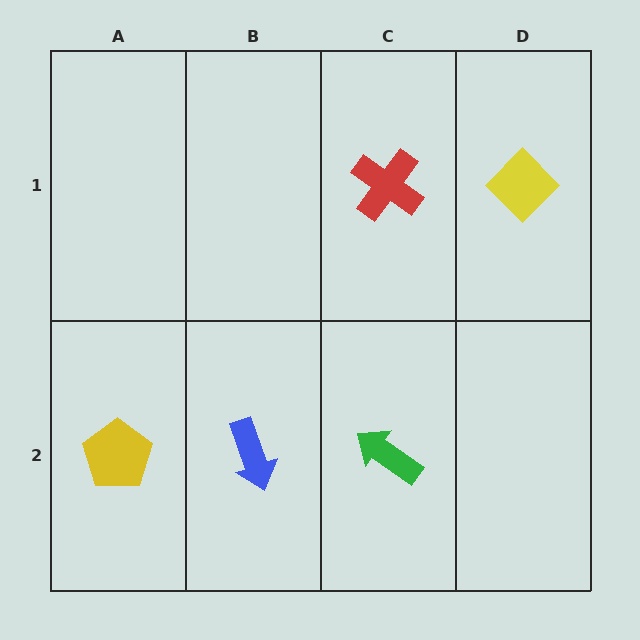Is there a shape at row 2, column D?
No, that cell is empty.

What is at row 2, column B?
A blue arrow.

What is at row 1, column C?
A red cross.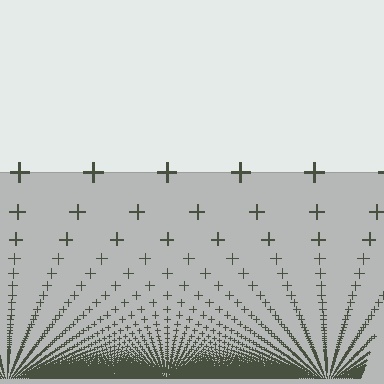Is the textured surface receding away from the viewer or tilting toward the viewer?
The surface appears to tilt toward the viewer. Texture elements get larger and sparser toward the top.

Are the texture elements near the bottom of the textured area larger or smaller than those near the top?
Smaller. The gradient is inverted — elements near the bottom are smaller and denser.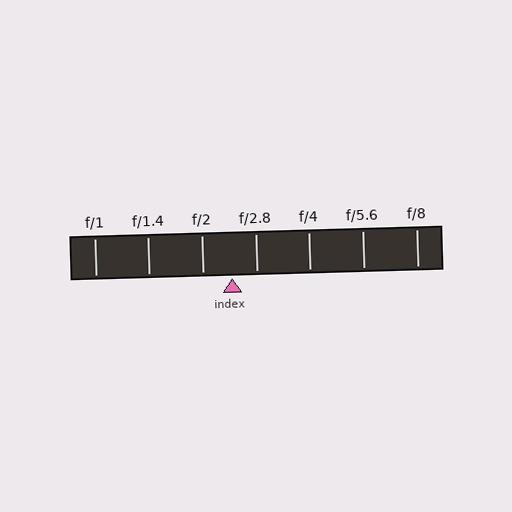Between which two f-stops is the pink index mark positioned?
The index mark is between f/2 and f/2.8.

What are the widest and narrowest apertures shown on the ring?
The widest aperture shown is f/1 and the narrowest is f/8.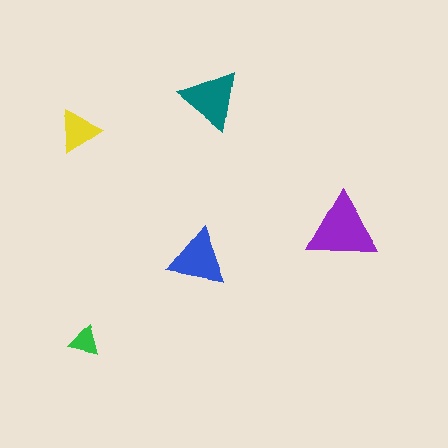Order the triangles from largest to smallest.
the purple one, the teal one, the blue one, the yellow one, the green one.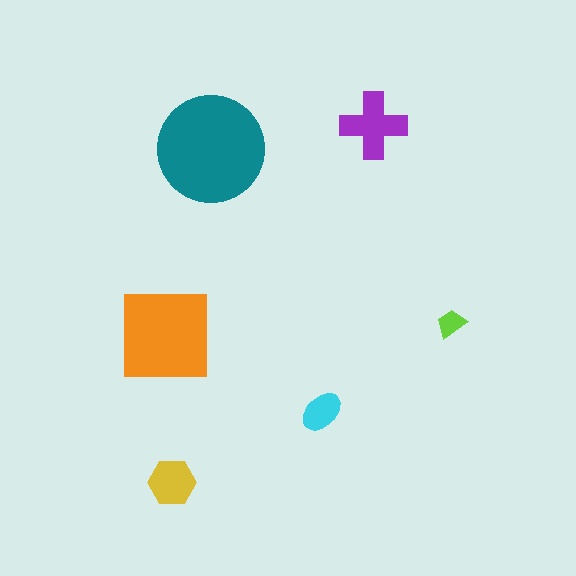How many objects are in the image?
There are 6 objects in the image.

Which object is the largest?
The teal circle.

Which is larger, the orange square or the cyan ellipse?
The orange square.